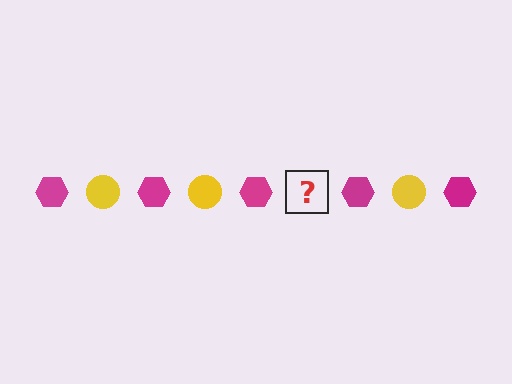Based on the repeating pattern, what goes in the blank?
The blank should be a yellow circle.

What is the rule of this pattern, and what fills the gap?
The rule is that the pattern alternates between magenta hexagon and yellow circle. The gap should be filled with a yellow circle.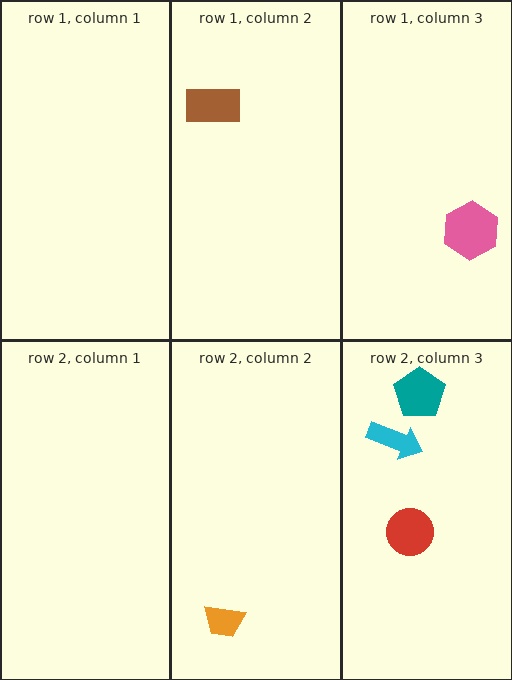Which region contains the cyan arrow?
The row 2, column 3 region.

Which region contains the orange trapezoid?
The row 2, column 2 region.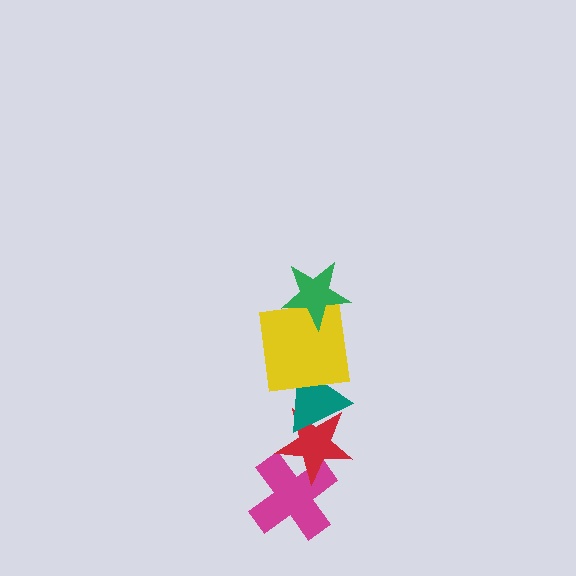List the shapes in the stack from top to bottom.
From top to bottom: the green star, the yellow square, the teal triangle, the red star, the magenta cross.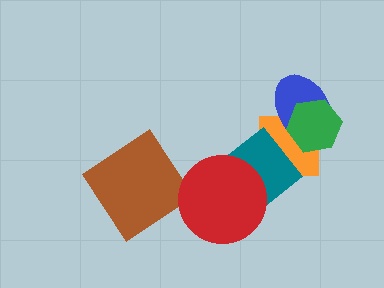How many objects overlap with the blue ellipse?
2 objects overlap with the blue ellipse.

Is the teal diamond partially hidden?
Yes, it is partially covered by another shape.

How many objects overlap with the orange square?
3 objects overlap with the orange square.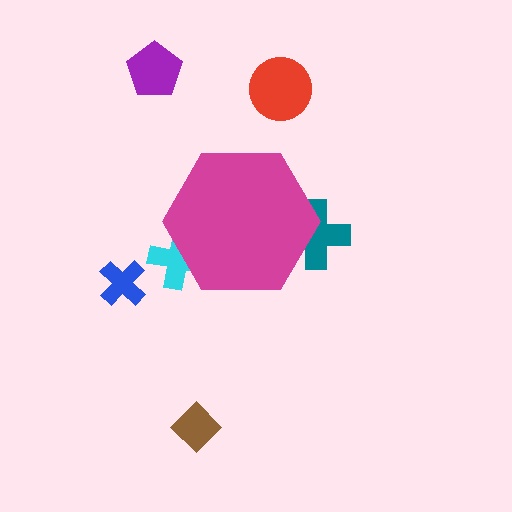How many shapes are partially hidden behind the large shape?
2 shapes are partially hidden.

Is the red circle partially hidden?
No, the red circle is fully visible.